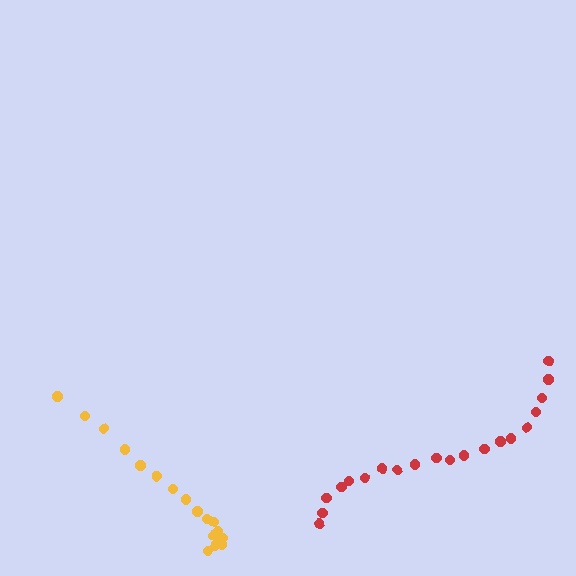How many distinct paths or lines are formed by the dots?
There are 2 distinct paths.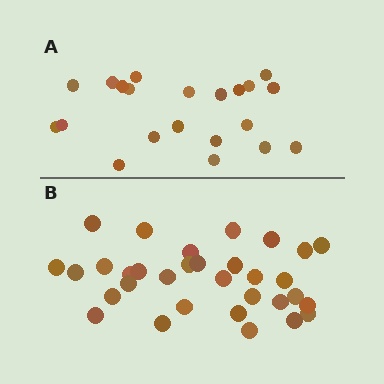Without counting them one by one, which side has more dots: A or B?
Region B (the bottom region) has more dots.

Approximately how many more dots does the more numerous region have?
Region B has roughly 12 or so more dots than region A.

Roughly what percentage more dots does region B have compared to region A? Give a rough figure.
About 50% more.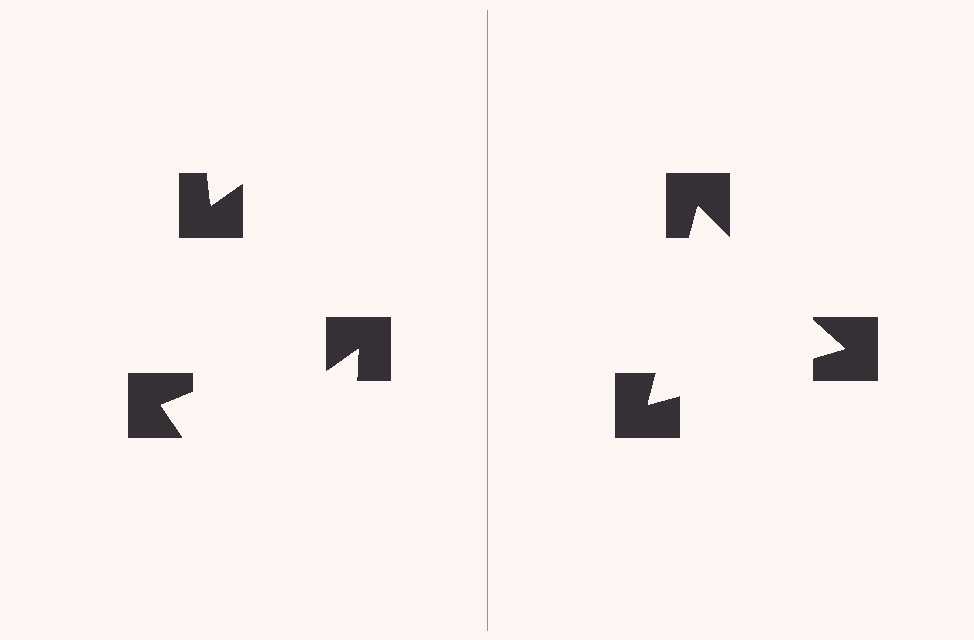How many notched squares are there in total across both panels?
6 — 3 on each side.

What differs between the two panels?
The notched squares are positioned identically on both sides; only the wedge orientations differ. On the right they align to a triangle; on the left they are misaligned.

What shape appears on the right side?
An illusory triangle.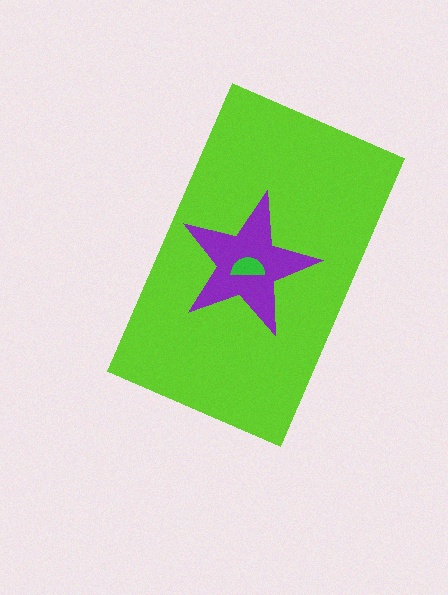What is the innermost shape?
The green semicircle.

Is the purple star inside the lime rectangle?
Yes.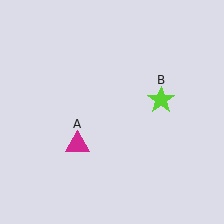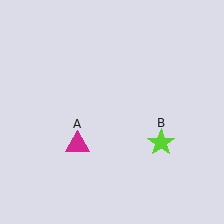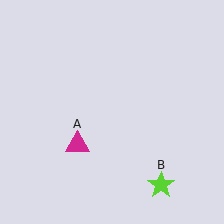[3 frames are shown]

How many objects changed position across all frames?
1 object changed position: lime star (object B).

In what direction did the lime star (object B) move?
The lime star (object B) moved down.